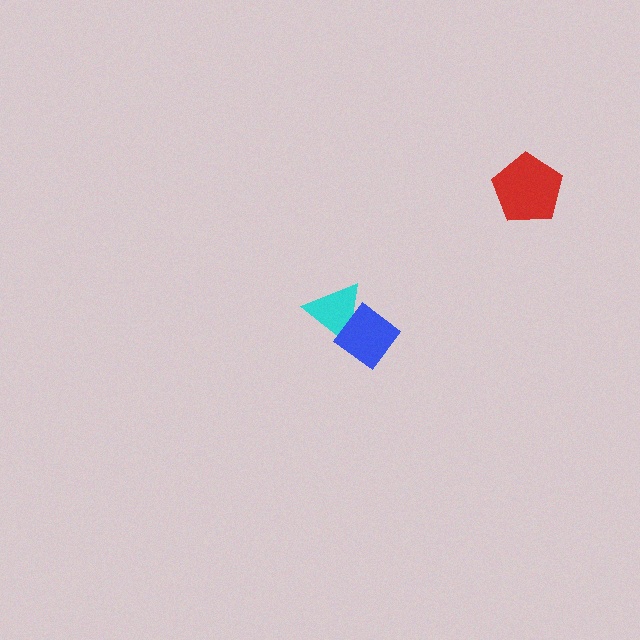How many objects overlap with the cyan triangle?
1 object overlaps with the cyan triangle.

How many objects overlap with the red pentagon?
0 objects overlap with the red pentagon.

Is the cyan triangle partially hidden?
Yes, it is partially covered by another shape.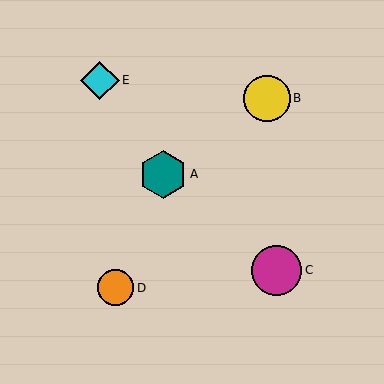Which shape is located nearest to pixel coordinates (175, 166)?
The teal hexagon (labeled A) at (163, 174) is nearest to that location.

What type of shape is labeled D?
Shape D is an orange circle.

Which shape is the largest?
The magenta circle (labeled C) is the largest.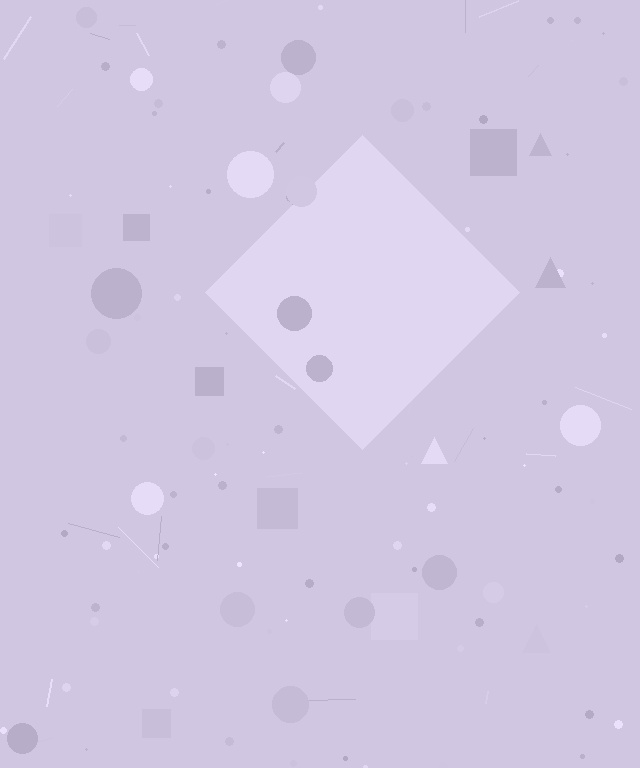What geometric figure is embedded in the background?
A diamond is embedded in the background.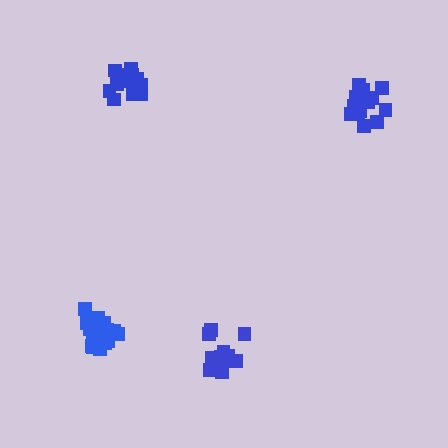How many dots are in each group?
Group 1: 15 dots, Group 2: 13 dots, Group 3: 16 dots, Group 4: 17 dots (61 total).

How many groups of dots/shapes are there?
There are 4 groups.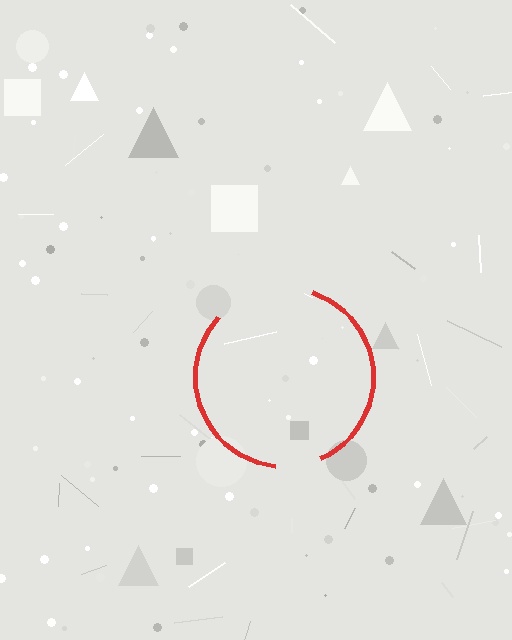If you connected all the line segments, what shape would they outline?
They would outline a circle.